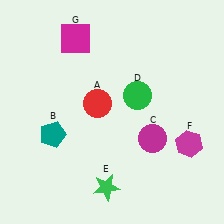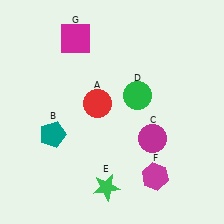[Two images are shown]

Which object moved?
The magenta hexagon (F) moved left.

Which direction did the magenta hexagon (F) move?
The magenta hexagon (F) moved left.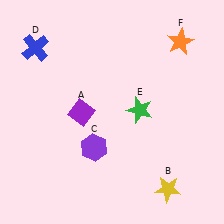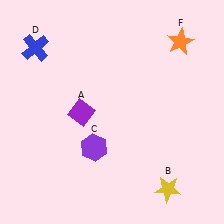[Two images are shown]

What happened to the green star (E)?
The green star (E) was removed in Image 2. It was in the top-right area of Image 1.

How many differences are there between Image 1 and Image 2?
There is 1 difference between the two images.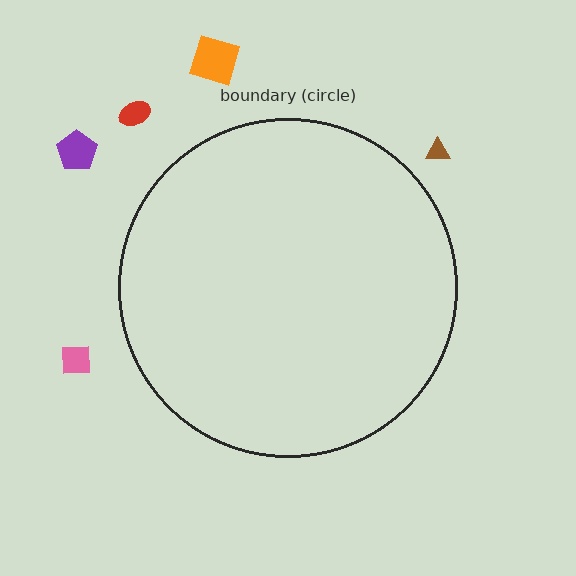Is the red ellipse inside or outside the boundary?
Outside.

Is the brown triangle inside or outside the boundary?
Outside.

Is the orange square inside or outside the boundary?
Outside.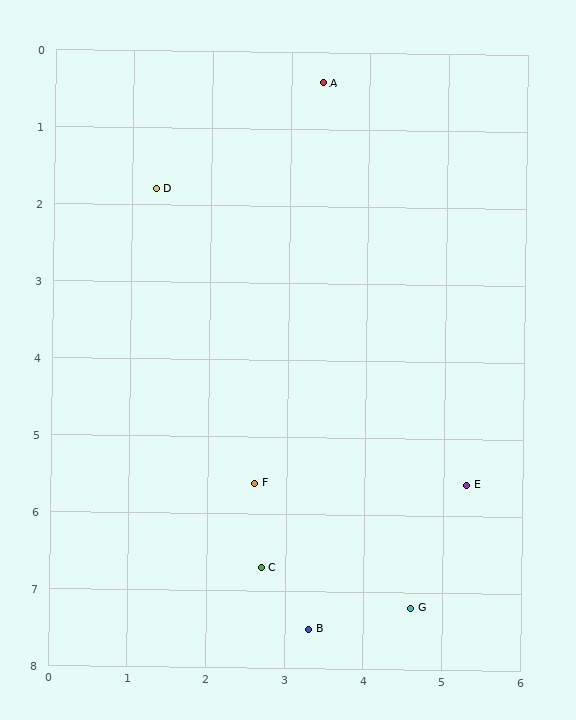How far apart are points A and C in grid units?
Points A and C are about 6.3 grid units apart.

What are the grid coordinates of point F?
Point F is at approximately (2.6, 5.6).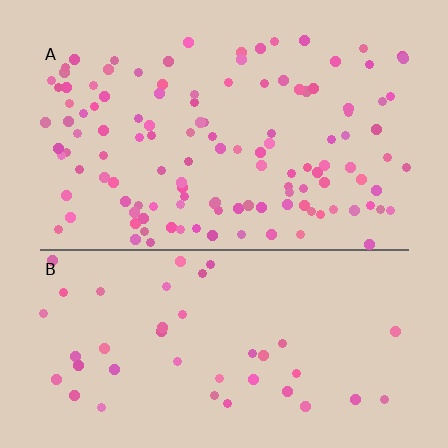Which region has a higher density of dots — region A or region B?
A (the top).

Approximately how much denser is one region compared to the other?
Approximately 2.9× — region A over region B.